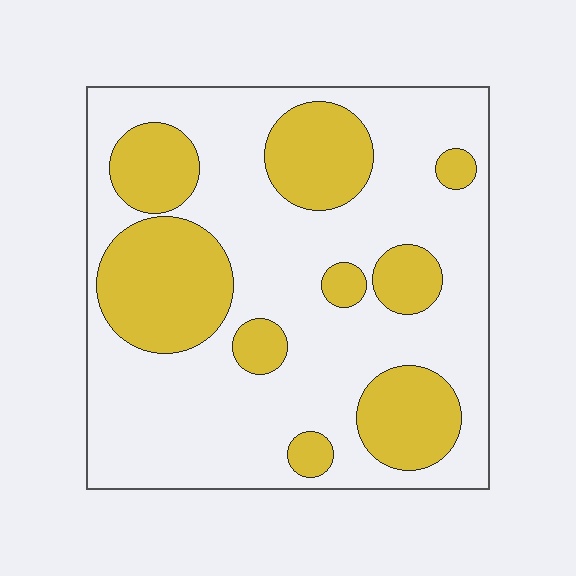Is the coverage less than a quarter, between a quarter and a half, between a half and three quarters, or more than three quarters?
Between a quarter and a half.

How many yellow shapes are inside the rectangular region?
9.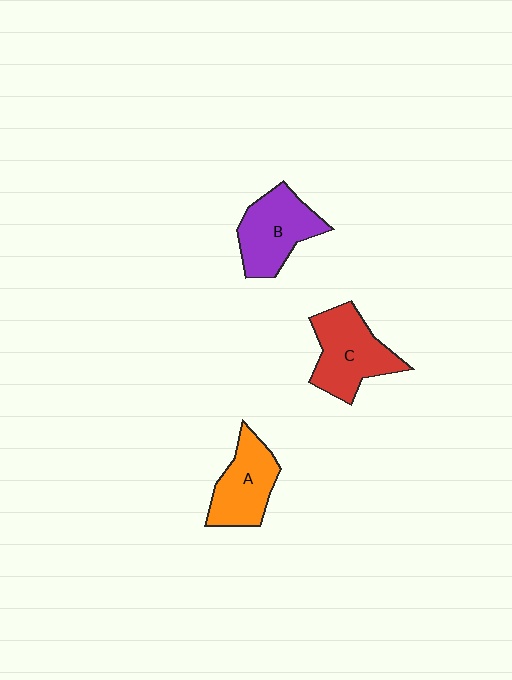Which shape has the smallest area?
Shape A (orange).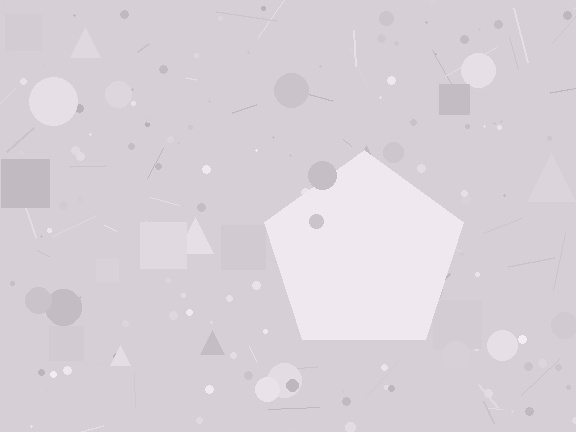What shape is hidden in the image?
A pentagon is hidden in the image.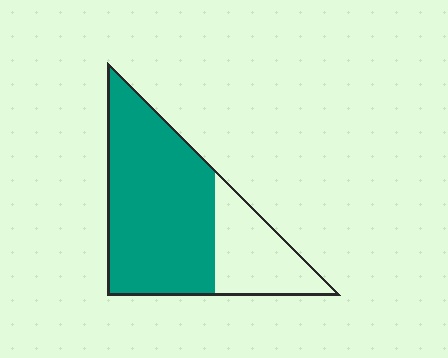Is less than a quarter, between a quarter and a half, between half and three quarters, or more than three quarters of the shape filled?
Between half and three quarters.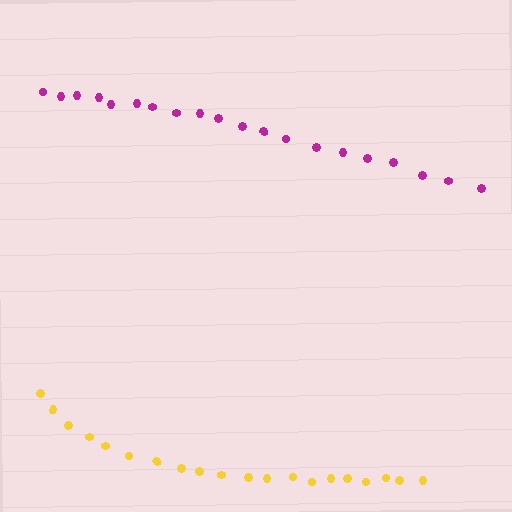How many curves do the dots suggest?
There are 2 distinct paths.